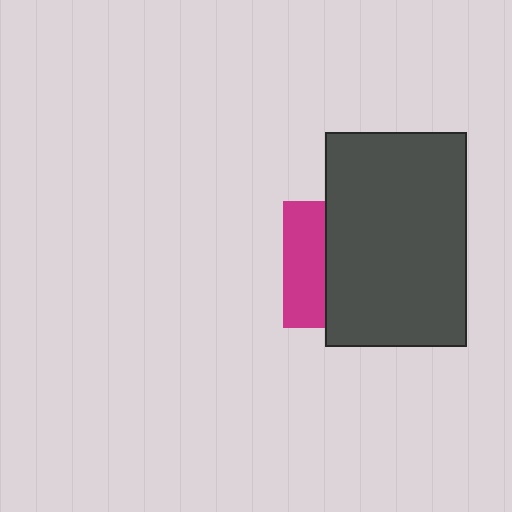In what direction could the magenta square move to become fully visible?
The magenta square could move left. That would shift it out from behind the dark gray rectangle entirely.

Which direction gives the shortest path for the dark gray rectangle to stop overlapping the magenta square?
Moving right gives the shortest separation.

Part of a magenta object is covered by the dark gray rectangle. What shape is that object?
It is a square.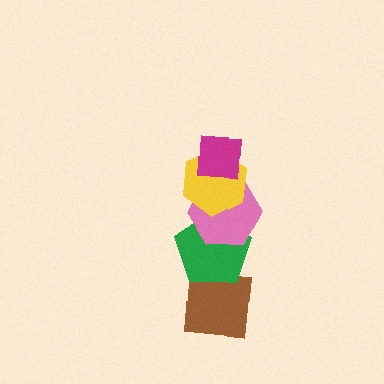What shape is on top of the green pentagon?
The pink hexagon is on top of the green pentagon.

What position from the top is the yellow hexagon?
The yellow hexagon is 2nd from the top.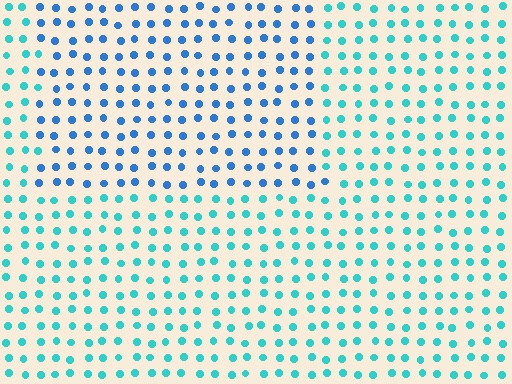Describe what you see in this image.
The image is filled with small cyan elements in a uniform arrangement. A rectangle-shaped region is visible where the elements are tinted to a slightly different hue, forming a subtle color boundary.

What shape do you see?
I see a rectangle.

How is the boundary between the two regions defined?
The boundary is defined purely by a slight shift in hue (about 34 degrees). Spacing, size, and orientation are identical on both sides.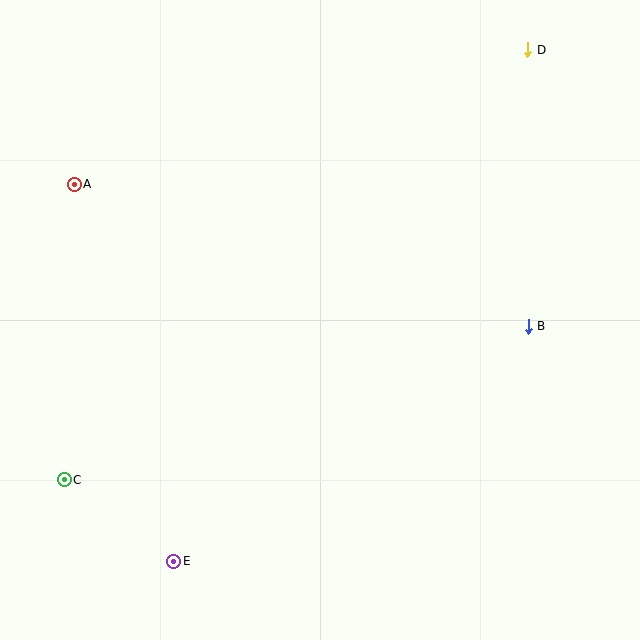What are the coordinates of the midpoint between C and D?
The midpoint between C and D is at (296, 265).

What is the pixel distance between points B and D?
The distance between B and D is 276 pixels.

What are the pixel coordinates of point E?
Point E is at (174, 561).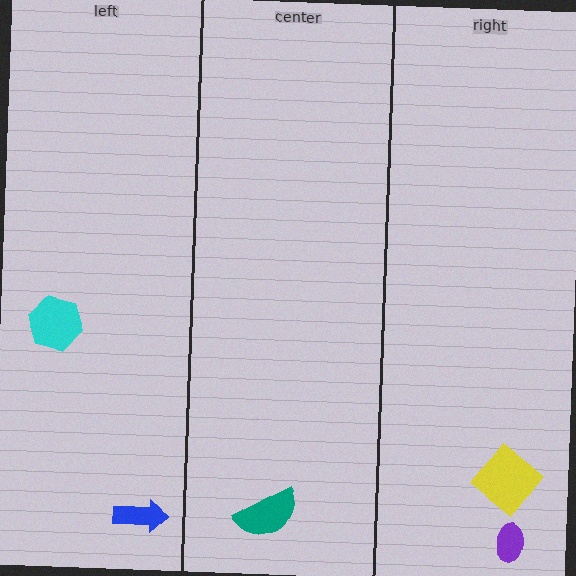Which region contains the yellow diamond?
The right region.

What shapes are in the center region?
The teal semicircle.